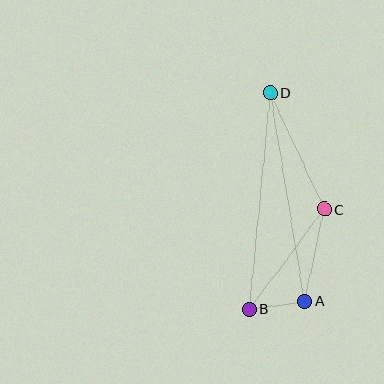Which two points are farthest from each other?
Points B and D are farthest from each other.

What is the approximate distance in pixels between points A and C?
The distance between A and C is approximately 94 pixels.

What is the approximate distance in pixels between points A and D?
The distance between A and D is approximately 211 pixels.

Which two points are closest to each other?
Points A and B are closest to each other.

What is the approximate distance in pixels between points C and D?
The distance between C and D is approximately 128 pixels.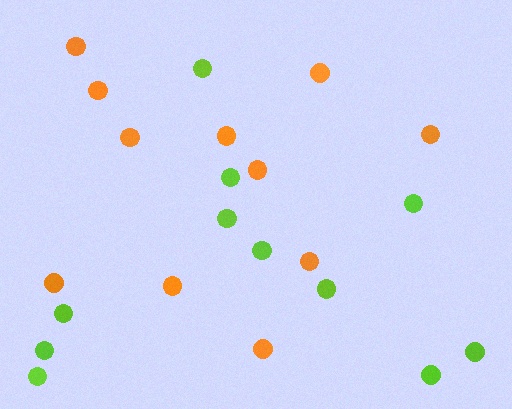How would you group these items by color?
There are 2 groups: one group of lime circles (11) and one group of orange circles (11).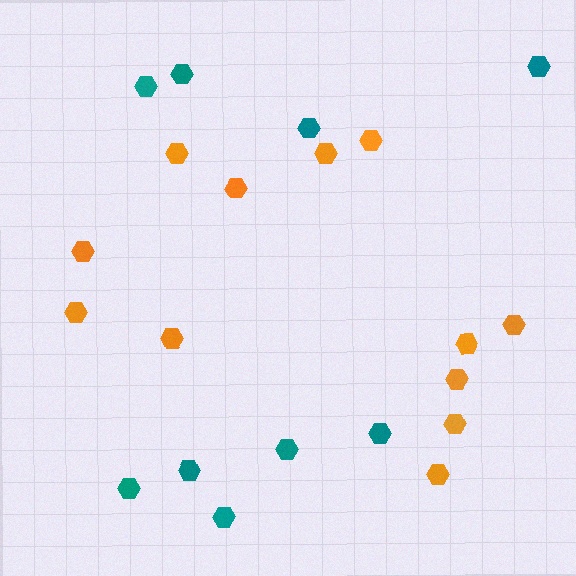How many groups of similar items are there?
There are 2 groups: one group of orange hexagons (12) and one group of teal hexagons (9).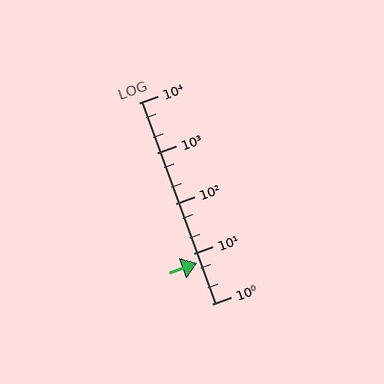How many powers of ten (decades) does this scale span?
The scale spans 4 decades, from 1 to 10000.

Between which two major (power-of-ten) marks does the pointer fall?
The pointer is between 1 and 10.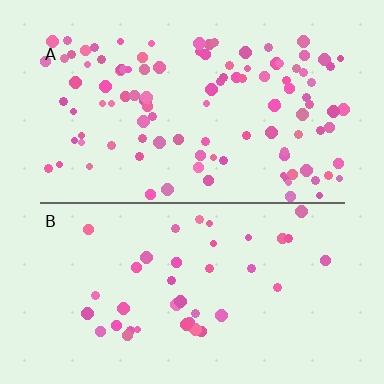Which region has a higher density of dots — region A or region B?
A (the top).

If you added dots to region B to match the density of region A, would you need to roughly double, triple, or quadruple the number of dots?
Approximately triple.